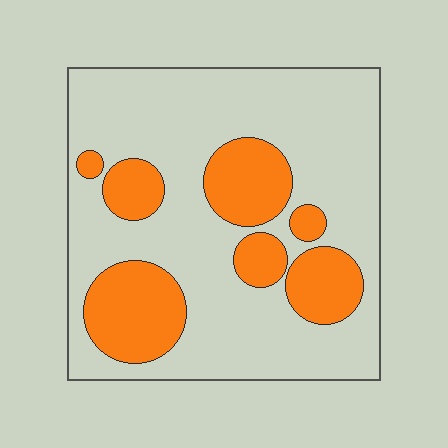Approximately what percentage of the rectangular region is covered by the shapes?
Approximately 25%.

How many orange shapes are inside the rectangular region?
7.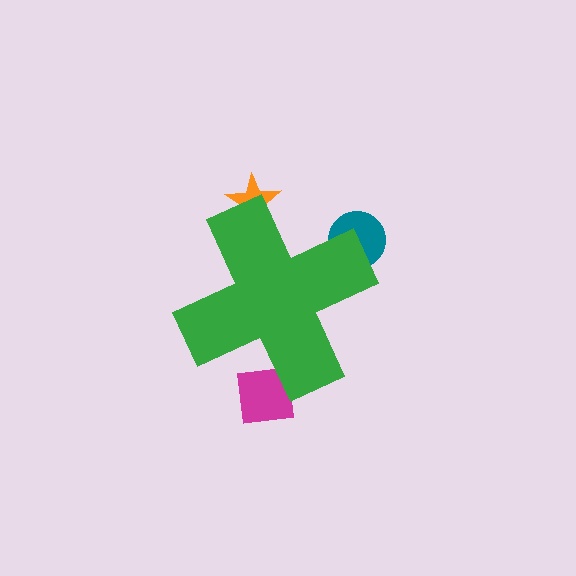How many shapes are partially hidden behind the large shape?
3 shapes are partially hidden.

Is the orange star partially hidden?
Yes, the orange star is partially hidden behind the green cross.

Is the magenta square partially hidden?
Yes, the magenta square is partially hidden behind the green cross.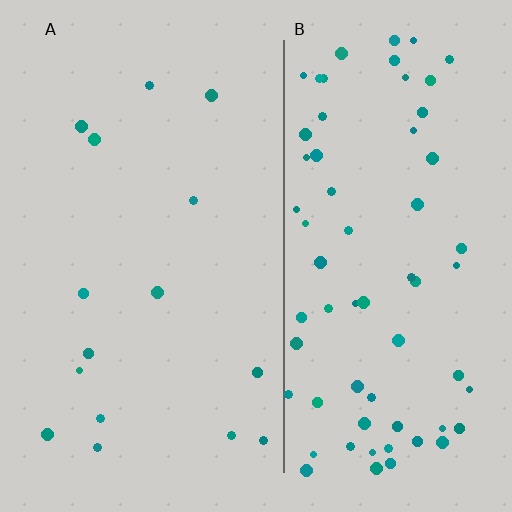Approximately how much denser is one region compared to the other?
Approximately 4.5× — region B over region A.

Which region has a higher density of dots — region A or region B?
B (the right).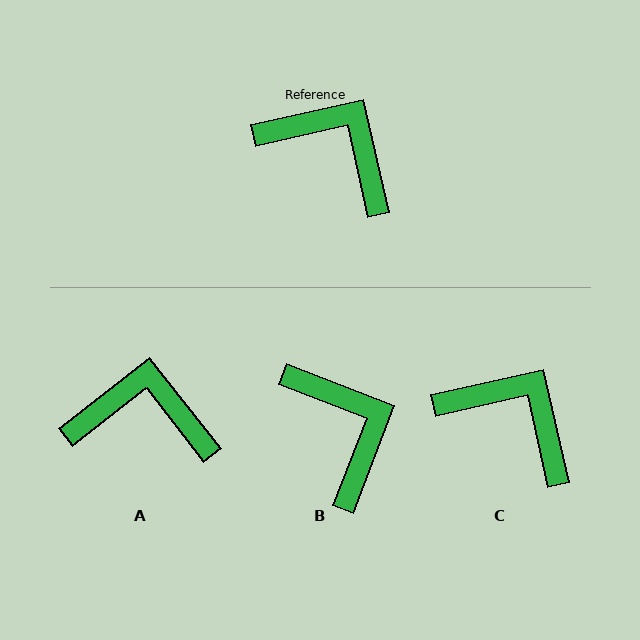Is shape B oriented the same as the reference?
No, it is off by about 34 degrees.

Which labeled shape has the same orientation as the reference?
C.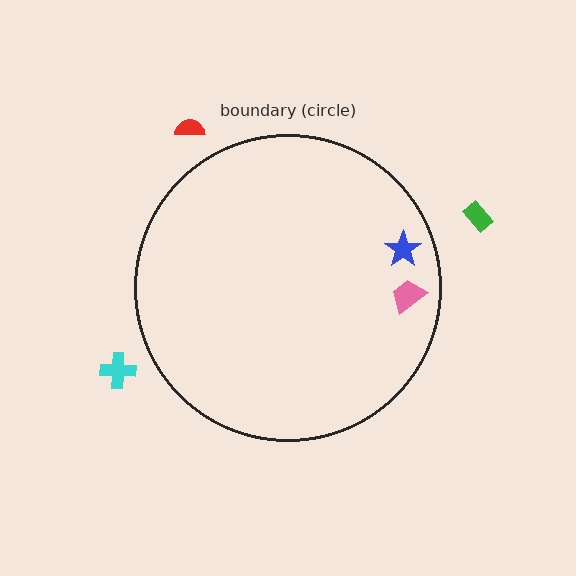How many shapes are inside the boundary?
2 inside, 3 outside.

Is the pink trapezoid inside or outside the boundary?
Inside.